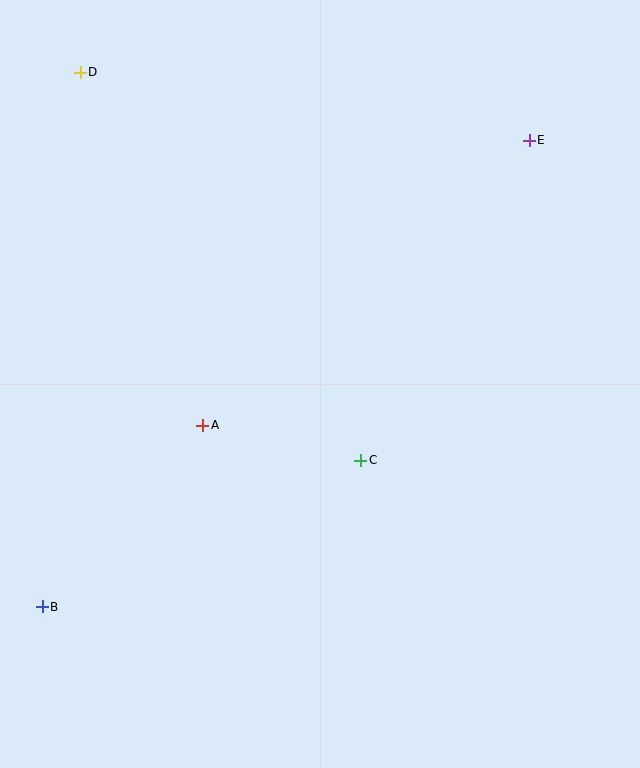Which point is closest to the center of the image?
Point C at (361, 460) is closest to the center.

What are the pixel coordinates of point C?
Point C is at (361, 460).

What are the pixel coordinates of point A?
Point A is at (203, 425).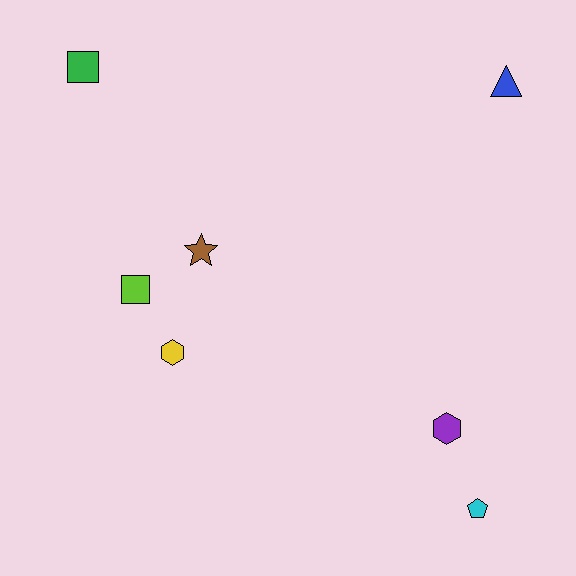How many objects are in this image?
There are 7 objects.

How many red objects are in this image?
There are no red objects.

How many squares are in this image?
There are 2 squares.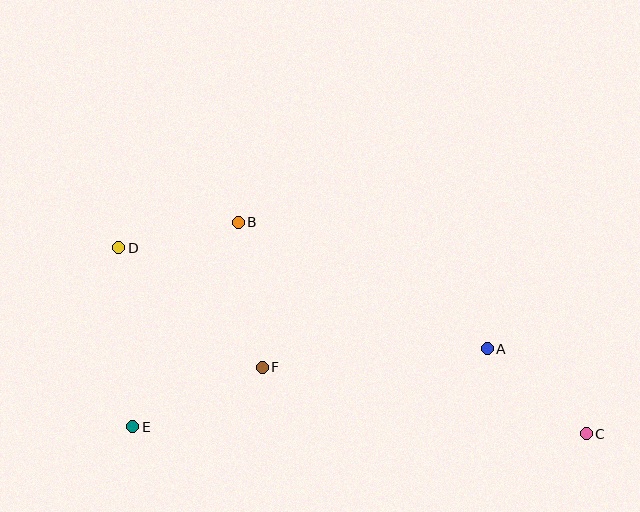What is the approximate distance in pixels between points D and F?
The distance between D and F is approximately 187 pixels.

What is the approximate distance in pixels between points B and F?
The distance between B and F is approximately 147 pixels.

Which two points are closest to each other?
Points B and D are closest to each other.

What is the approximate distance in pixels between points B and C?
The distance between B and C is approximately 407 pixels.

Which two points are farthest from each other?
Points C and D are farthest from each other.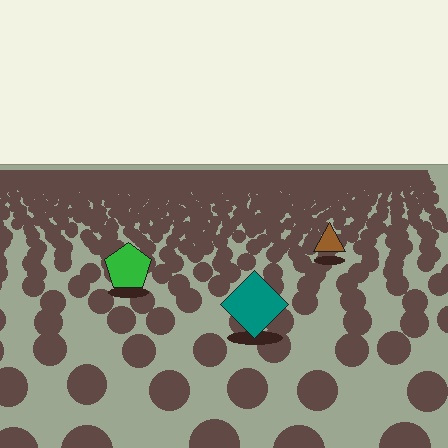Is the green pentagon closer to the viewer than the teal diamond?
No. The teal diamond is closer — you can tell from the texture gradient: the ground texture is coarser near it.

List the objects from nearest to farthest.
From nearest to farthest: the teal diamond, the green pentagon, the brown triangle.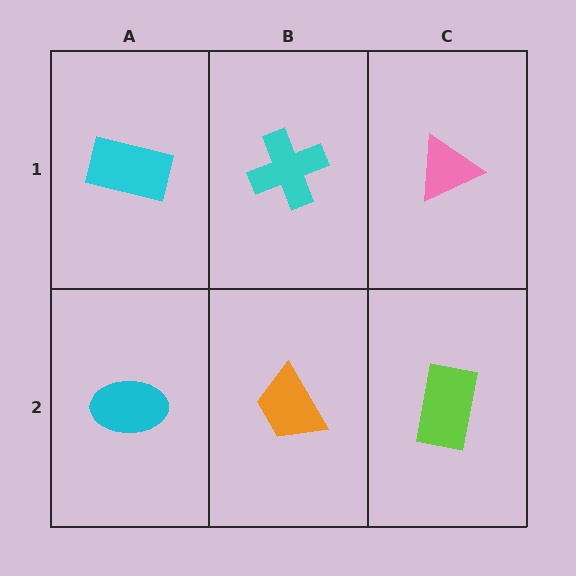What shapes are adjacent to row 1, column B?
An orange trapezoid (row 2, column B), a cyan rectangle (row 1, column A), a pink triangle (row 1, column C).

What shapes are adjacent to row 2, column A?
A cyan rectangle (row 1, column A), an orange trapezoid (row 2, column B).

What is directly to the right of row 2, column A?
An orange trapezoid.